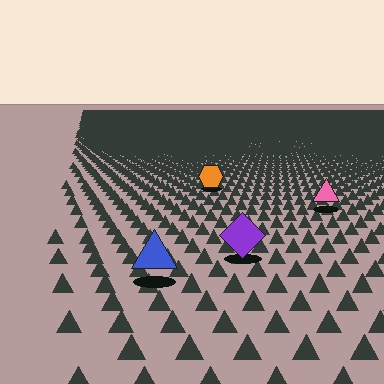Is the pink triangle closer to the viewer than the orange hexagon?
Yes. The pink triangle is closer — you can tell from the texture gradient: the ground texture is coarser near it.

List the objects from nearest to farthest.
From nearest to farthest: the blue triangle, the purple diamond, the pink triangle, the orange hexagon.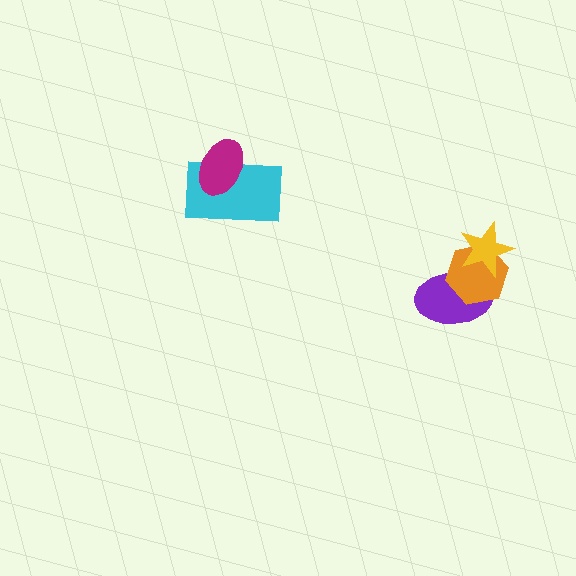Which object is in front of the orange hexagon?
The yellow star is in front of the orange hexagon.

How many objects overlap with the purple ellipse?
2 objects overlap with the purple ellipse.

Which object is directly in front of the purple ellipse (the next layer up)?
The orange hexagon is directly in front of the purple ellipse.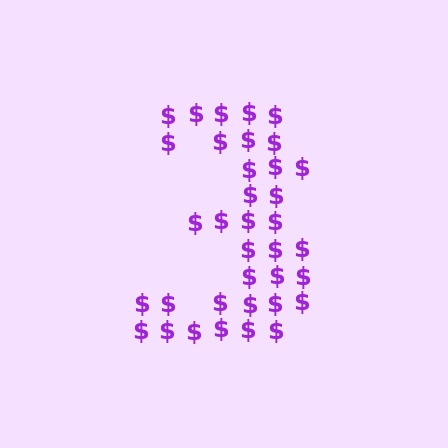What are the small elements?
The small elements are dollar signs.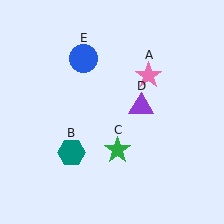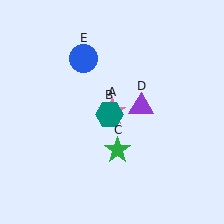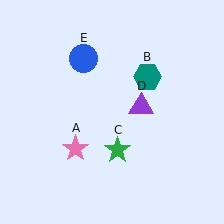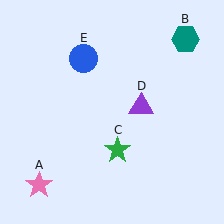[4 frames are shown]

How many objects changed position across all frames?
2 objects changed position: pink star (object A), teal hexagon (object B).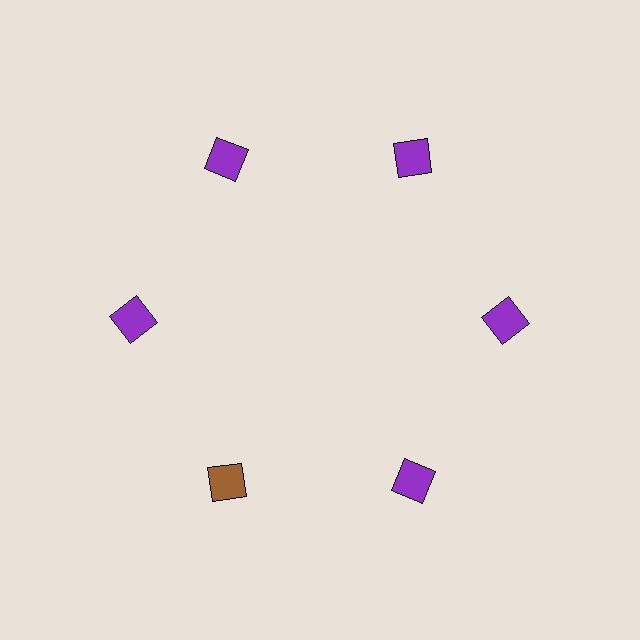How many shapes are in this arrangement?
There are 6 shapes arranged in a ring pattern.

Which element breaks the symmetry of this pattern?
The brown square at roughly the 7 o'clock position breaks the symmetry. All other shapes are purple squares.